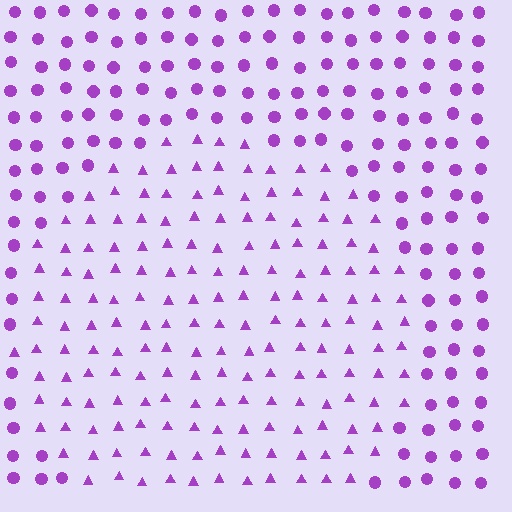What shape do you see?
I see a circle.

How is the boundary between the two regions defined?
The boundary is defined by a change in element shape: triangles inside vs. circles outside. All elements share the same color and spacing.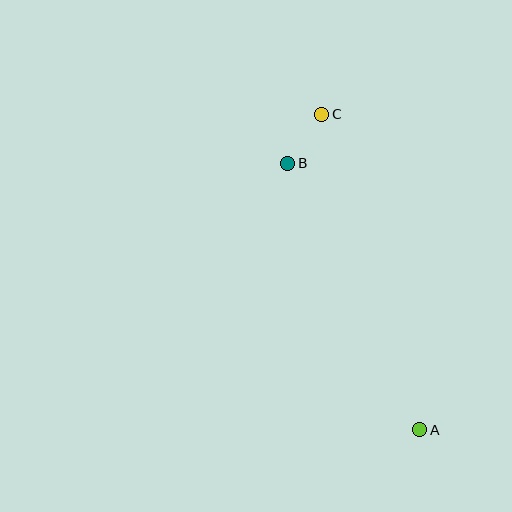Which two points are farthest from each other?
Points A and C are farthest from each other.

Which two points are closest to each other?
Points B and C are closest to each other.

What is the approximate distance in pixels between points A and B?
The distance between A and B is approximately 298 pixels.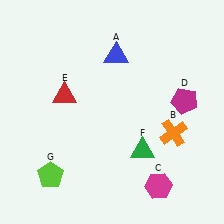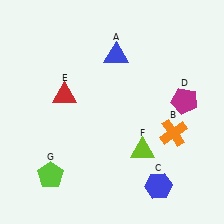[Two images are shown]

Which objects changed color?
C changed from magenta to blue. F changed from green to lime.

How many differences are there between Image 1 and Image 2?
There are 2 differences between the two images.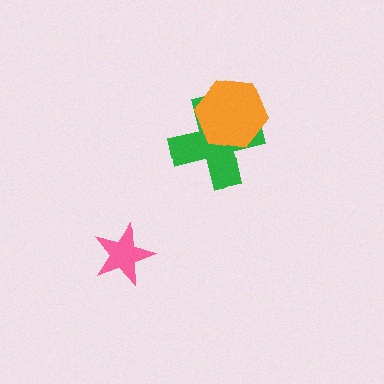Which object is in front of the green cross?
The orange hexagon is in front of the green cross.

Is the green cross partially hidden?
Yes, it is partially covered by another shape.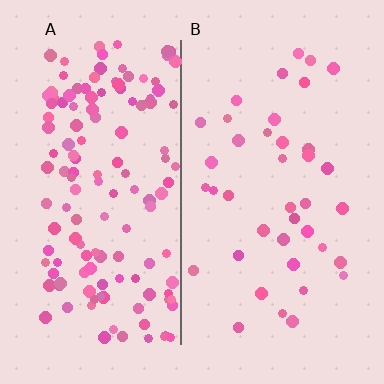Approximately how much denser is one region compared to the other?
Approximately 3.5× — region A over region B.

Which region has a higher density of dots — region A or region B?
A (the left).